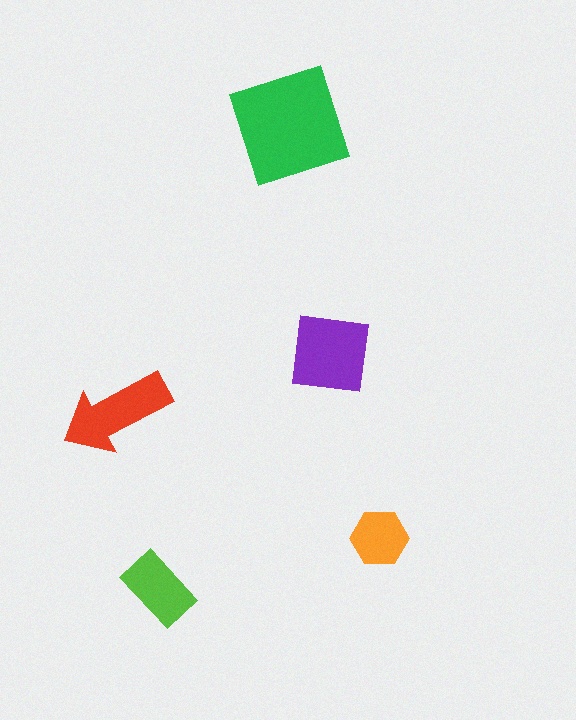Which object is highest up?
The green square is topmost.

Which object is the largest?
The green square.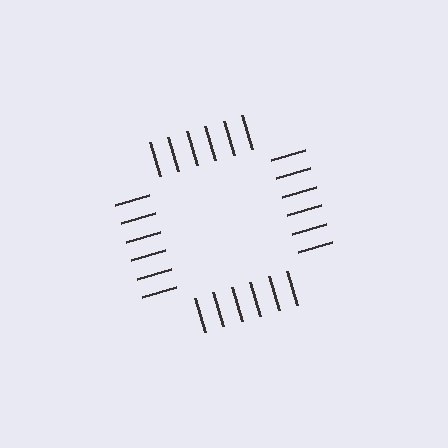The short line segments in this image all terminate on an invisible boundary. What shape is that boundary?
An illusory square — the line segments terminate on its edges but no continuous stroke is drawn.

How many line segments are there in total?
24 — 6 along each of the 4 edges.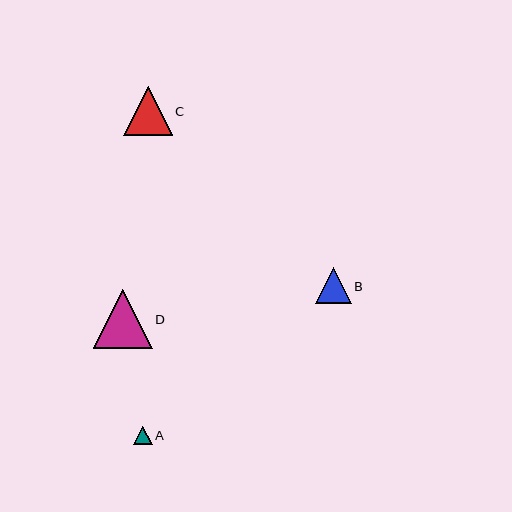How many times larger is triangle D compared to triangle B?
Triangle D is approximately 1.6 times the size of triangle B.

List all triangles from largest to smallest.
From largest to smallest: D, C, B, A.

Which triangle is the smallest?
Triangle A is the smallest with a size of approximately 18 pixels.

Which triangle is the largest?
Triangle D is the largest with a size of approximately 59 pixels.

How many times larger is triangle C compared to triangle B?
Triangle C is approximately 1.3 times the size of triangle B.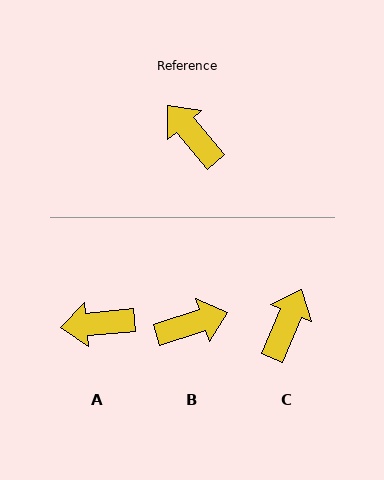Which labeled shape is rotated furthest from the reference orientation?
B, about 113 degrees away.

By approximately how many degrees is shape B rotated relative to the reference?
Approximately 113 degrees clockwise.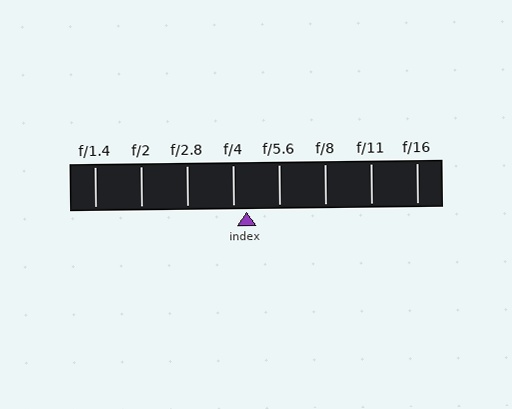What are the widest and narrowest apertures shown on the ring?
The widest aperture shown is f/1.4 and the narrowest is f/16.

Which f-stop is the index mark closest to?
The index mark is closest to f/4.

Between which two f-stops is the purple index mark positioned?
The index mark is between f/4 and f/5.6.